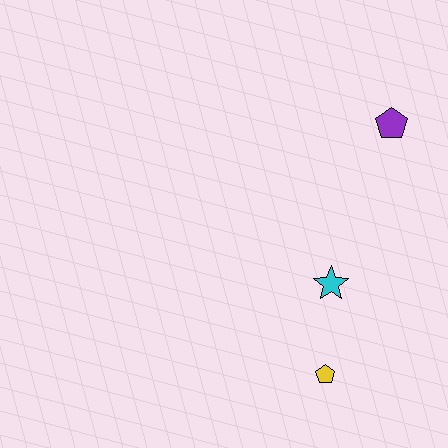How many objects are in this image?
There are 3 objects.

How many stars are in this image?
There is 1 star.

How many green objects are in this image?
There are no green objects.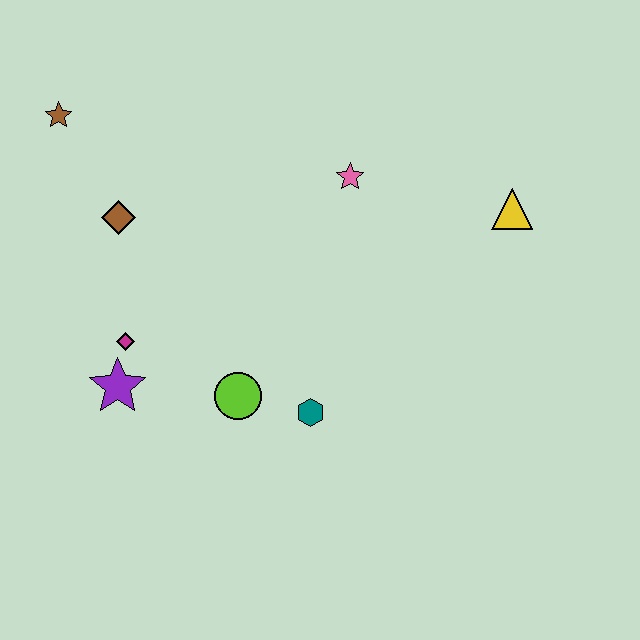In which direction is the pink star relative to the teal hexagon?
The pink star is above the teal hexagon.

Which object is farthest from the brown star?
The yellow triangle is farthest from the brown star.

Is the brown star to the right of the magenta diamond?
No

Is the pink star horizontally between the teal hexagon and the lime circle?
No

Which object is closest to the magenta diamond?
The purple star is closest to the magenta diamond.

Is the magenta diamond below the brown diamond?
Yes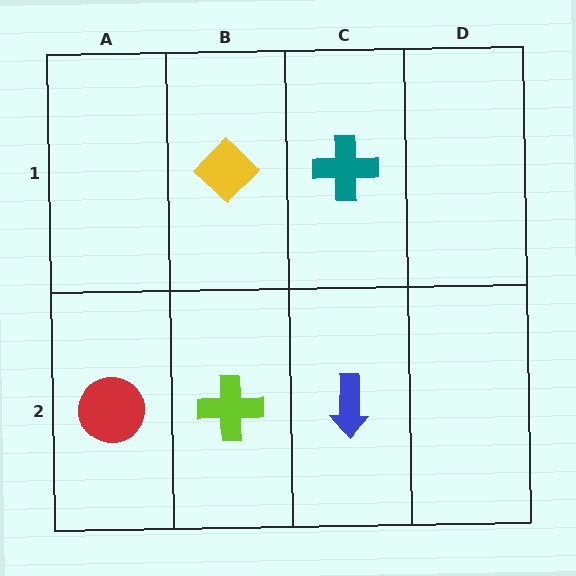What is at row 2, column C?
A blue arrow.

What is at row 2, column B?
A lime cross.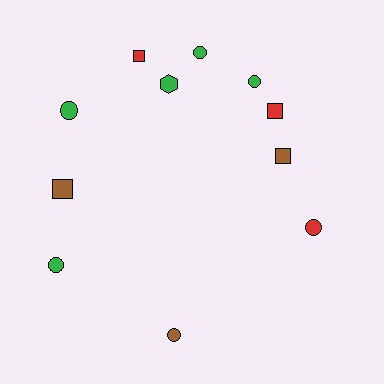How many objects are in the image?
There are 11 objects.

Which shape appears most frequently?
Circle, with 6 objects.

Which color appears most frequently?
Green, with 5 objects.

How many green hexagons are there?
There is 1 green hexagon.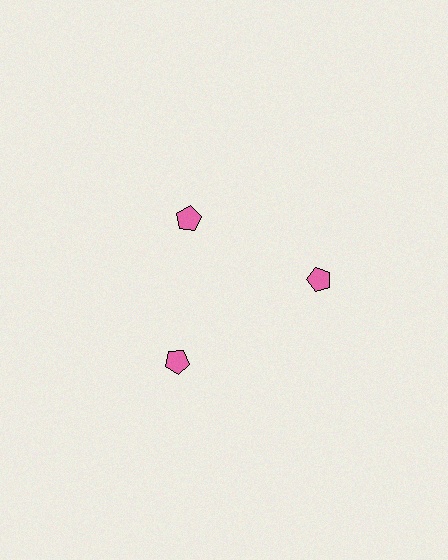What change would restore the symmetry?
The symmetry would be restored by moving it outward, back onto the ring so that all 3 pentagons sit at equal angles and equal distance from the center.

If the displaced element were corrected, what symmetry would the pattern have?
It would have 3-fold rotational symmetry — the pattern would map onto itself every 120 degrees.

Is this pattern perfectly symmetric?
No. The 3 pink pentagons are arranged in a ring, but one element near the 11 o'clock position is pulled inward toward the center, breaking the 3-fold rotational symmetry.